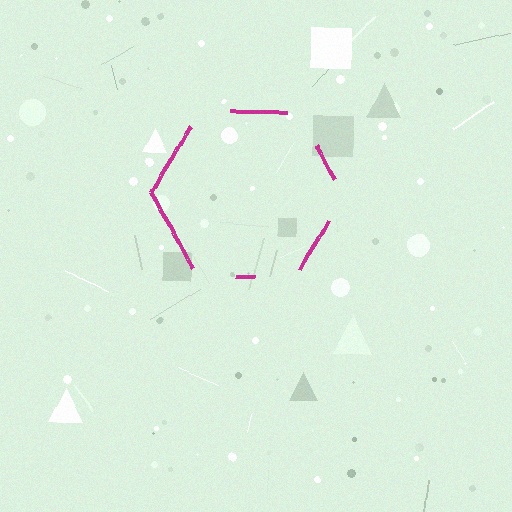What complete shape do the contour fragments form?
The contour fragments form a hexagon.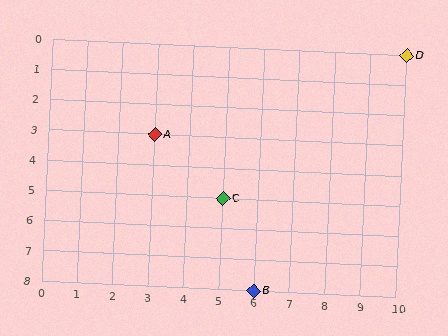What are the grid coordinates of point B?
Point B is at grid coordinates (6, 8).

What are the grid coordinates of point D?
Point D is at grid coordinates (10, 0).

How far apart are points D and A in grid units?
Points D and A are 7 columns and 3 rows apart (about 7.6 grid units diagonally).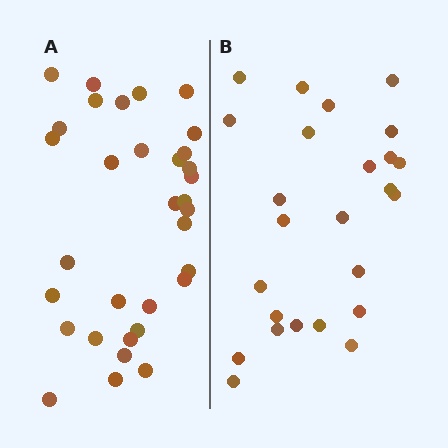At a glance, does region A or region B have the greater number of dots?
Region A (the left region) has more dots.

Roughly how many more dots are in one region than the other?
Region A has roughly 8 or so more dots than region B.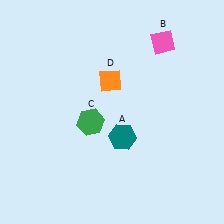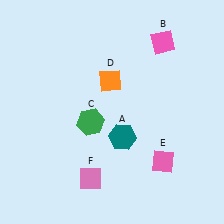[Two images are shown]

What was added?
A pink diamond (E), a pink diamond (F) were added in Image 2.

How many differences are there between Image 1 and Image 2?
There are 2 differences between the two images.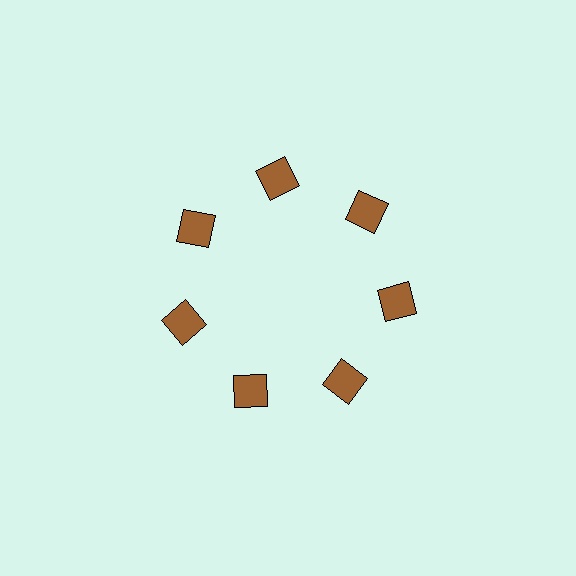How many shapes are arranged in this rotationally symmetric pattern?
There are 7 shapes, arranged in 7 groups of 1.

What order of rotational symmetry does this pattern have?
This pattern has 7-fold rotational symmetry.